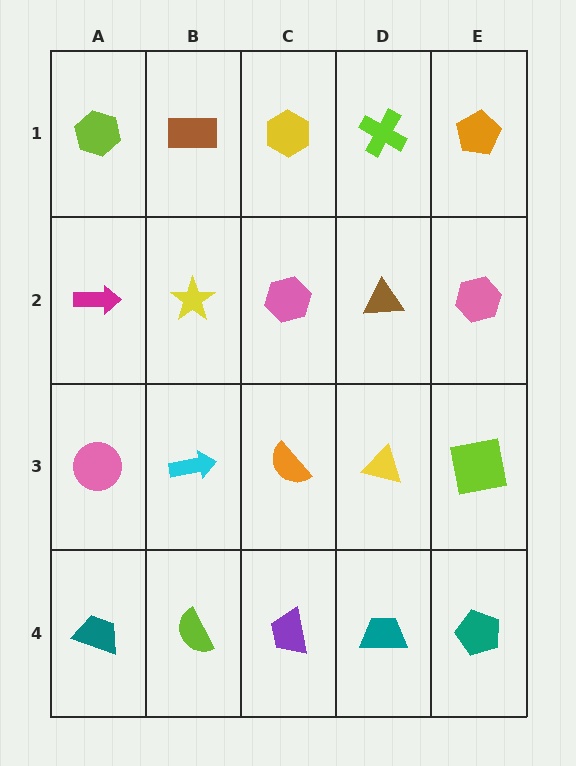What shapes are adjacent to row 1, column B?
A yellow star (row 2, column B), a lime hexagon (row 1, column A), a yellow hexagon (row 1, column C).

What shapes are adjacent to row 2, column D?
A lime cross (row 1, column D), a yellow triangle (row 3, column D), a pink hexagon (row 2, column C), a pink hexagon (row 2, column E).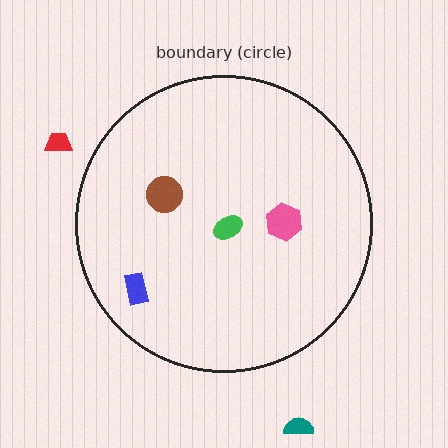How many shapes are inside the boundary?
4 inside, 2 outside.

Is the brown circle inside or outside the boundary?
Inside.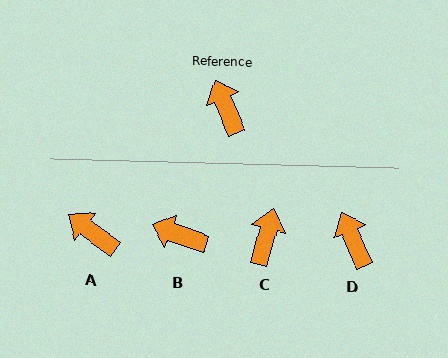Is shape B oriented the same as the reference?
No, it is off by about 47 degrees.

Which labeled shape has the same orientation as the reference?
D.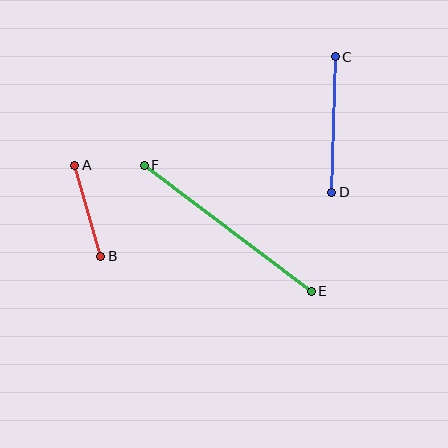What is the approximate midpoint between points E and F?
The midpoint is at approximately (228, 228) pixels.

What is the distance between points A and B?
The distance is approximately 94 pixels.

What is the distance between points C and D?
The distance is approximately 136 pixels.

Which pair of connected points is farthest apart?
Points E and F are farthest apart.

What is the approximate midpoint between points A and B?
The midpoint is at approximately (88, 211) pixels.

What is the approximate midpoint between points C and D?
The midpoint is at approximately (333, 124) pixels.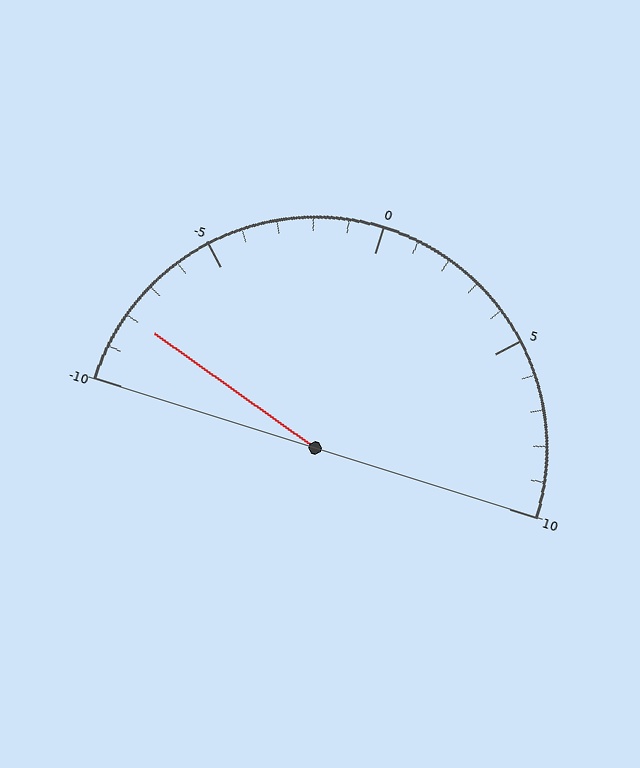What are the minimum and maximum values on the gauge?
The gauge ranges from -10 to 10.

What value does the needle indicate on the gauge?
The needle indicates approximately -8.